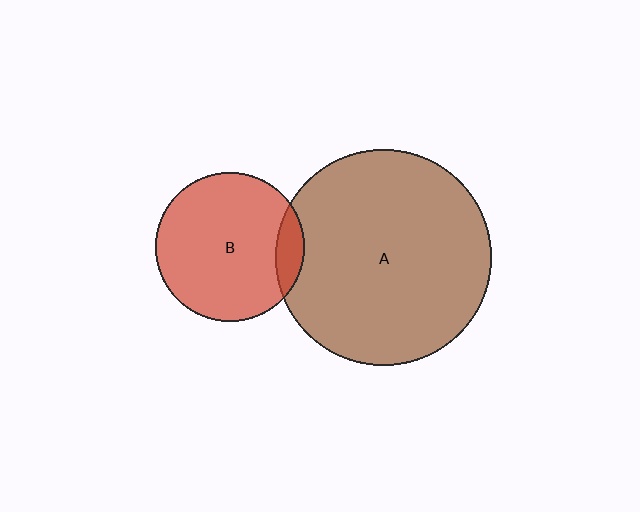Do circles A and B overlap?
Yes.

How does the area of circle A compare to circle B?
Approximately 2.1 times.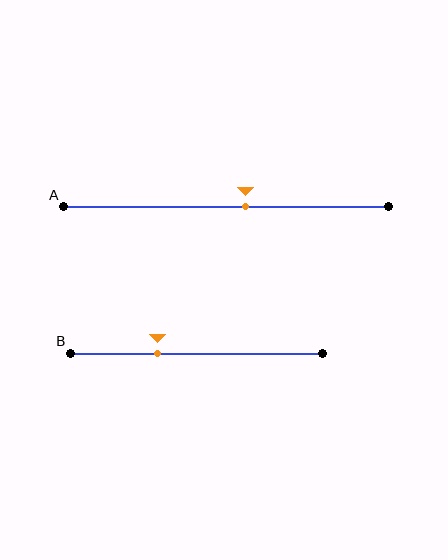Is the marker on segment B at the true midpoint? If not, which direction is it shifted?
No, the marker on segment B is shifted to the left by about 15% of the segment length.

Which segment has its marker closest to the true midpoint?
Segment A has its marker closest to the true midpoint.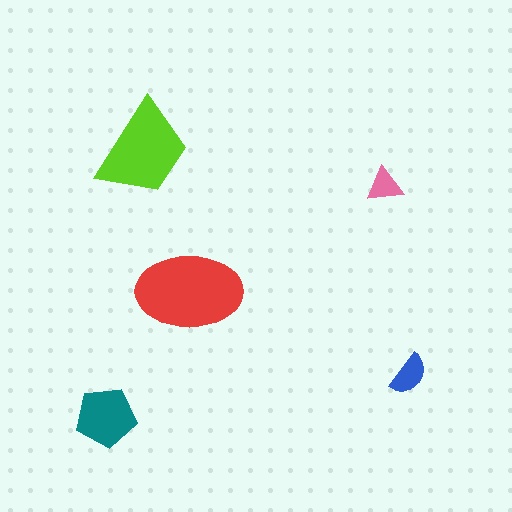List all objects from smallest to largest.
The pink triangle, the blue semicircle, the teal pentagon, the lime trapezoid, the red ellipse.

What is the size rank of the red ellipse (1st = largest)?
1st.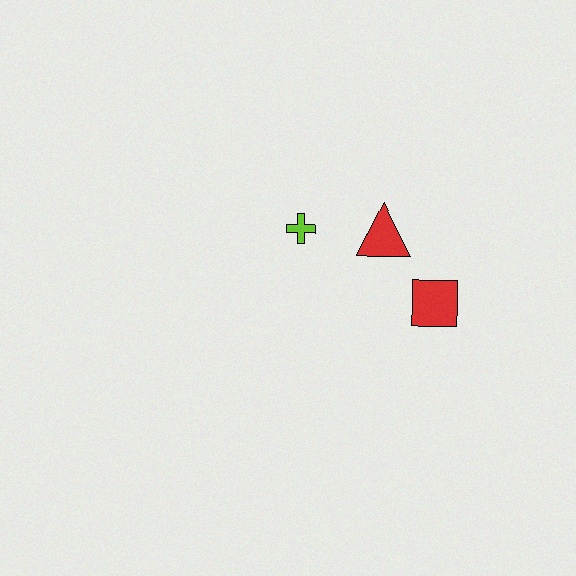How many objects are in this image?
There are 3 objects.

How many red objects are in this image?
There are 2 red objects.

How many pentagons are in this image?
There are no pentagons.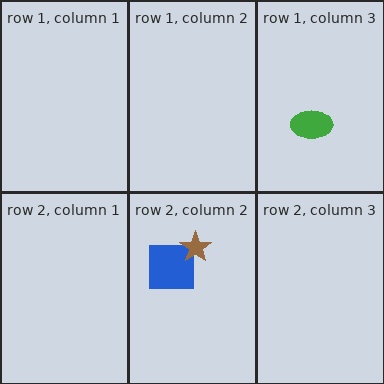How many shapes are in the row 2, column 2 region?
2.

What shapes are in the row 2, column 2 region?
The blue square, the brown star.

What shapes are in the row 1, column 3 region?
The green ellipse.